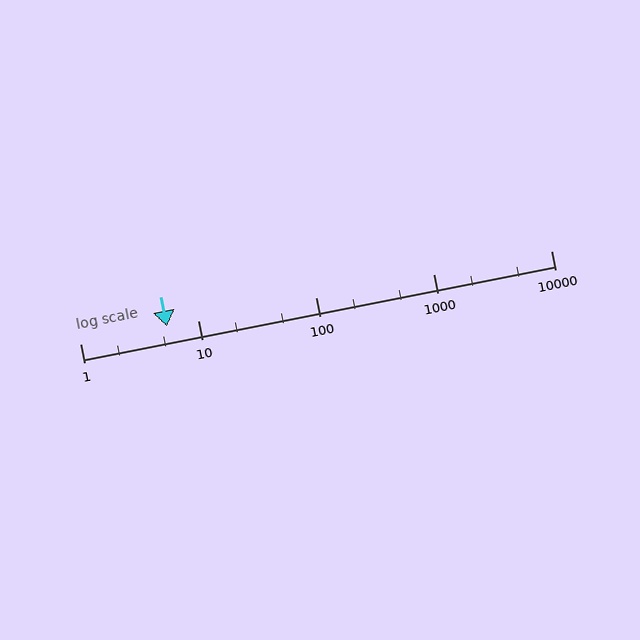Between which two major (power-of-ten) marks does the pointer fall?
The pointer is between 1 and 10.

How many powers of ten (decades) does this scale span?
The scale spans 4 decades, from 1 to 10000.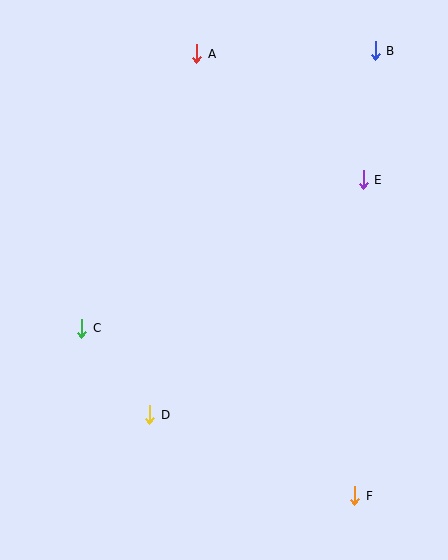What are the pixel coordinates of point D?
Point D is at (150, 415).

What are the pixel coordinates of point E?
Point E is at (363, 180).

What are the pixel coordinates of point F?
Point F is at (355, 496).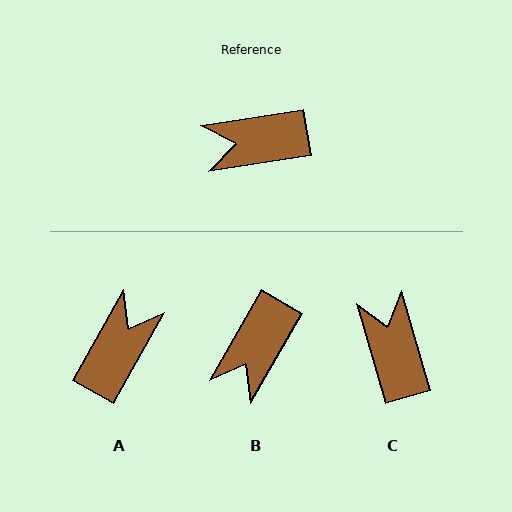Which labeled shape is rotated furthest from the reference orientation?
A, about 128 degrees away.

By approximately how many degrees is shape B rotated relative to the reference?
Approximately 51 degrees counter-clockwise.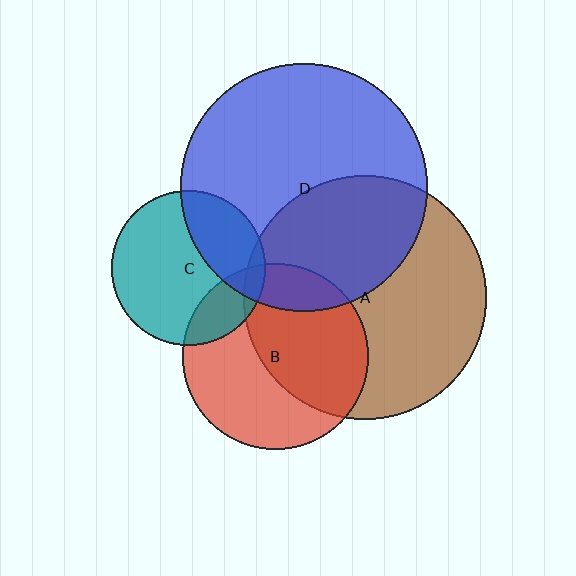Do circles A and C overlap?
Yes.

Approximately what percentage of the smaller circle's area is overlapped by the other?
Approximately 5%.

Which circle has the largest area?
Circle D (blue).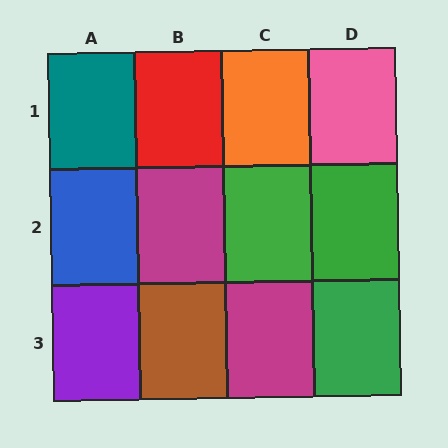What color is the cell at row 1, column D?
Pink.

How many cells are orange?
1 cell is orange.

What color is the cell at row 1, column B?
Red.